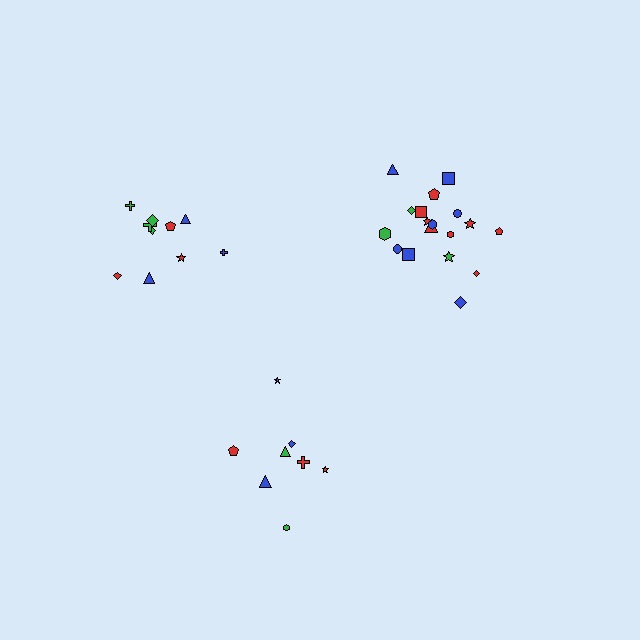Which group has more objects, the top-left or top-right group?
The top-right group.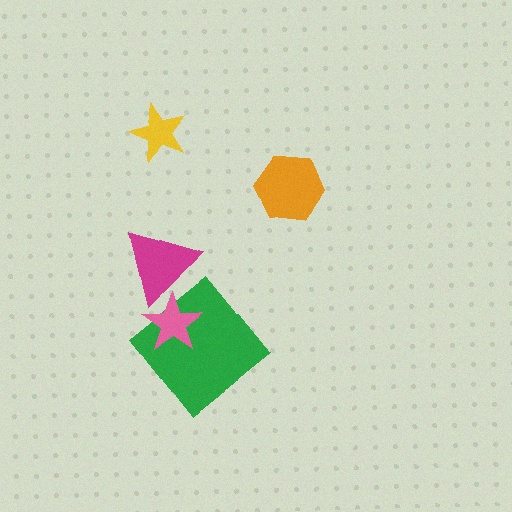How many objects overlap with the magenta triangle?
1 object overlaps with the magenta triangle.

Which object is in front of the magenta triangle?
The pink star is in front of the magenta triangle.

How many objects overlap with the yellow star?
0 objects overlap with the yellow star.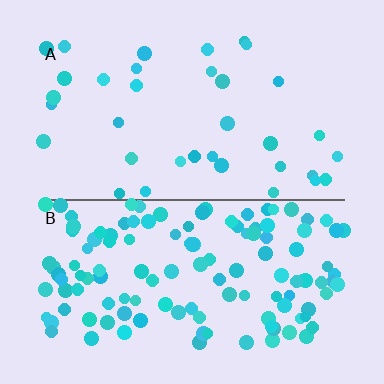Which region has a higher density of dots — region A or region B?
B (the bottom).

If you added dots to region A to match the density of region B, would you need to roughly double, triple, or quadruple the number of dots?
Approximately quadruple.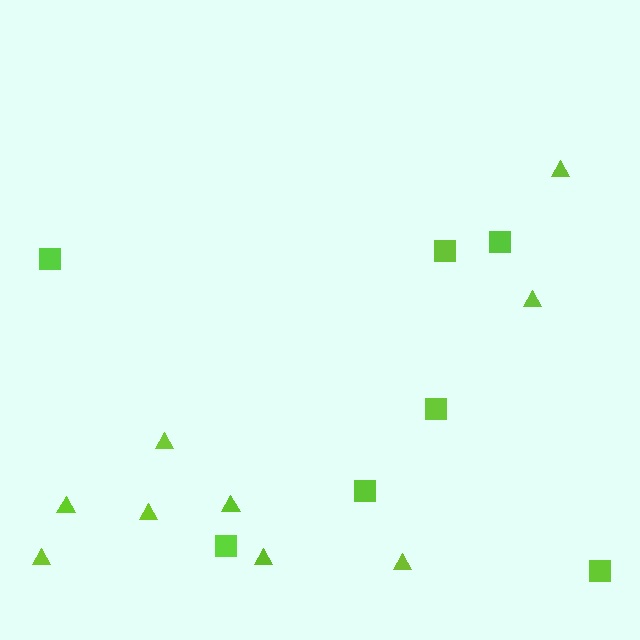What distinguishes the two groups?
There are 2 groups: one group of triangles (9) and one group of squares (7).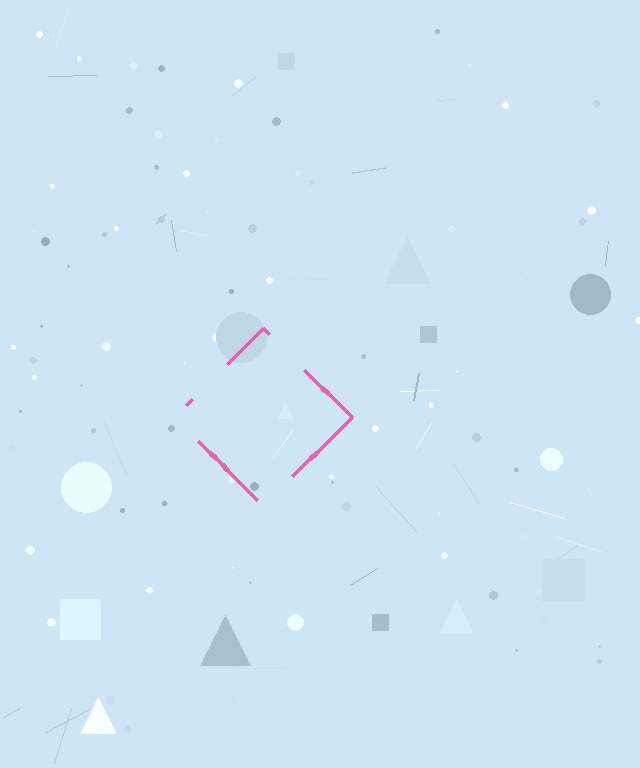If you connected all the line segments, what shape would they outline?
They would outline a diamond.